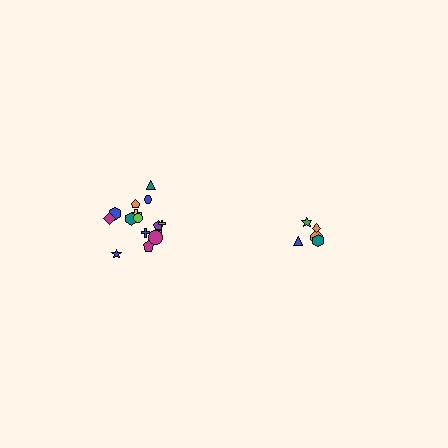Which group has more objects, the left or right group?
The left group.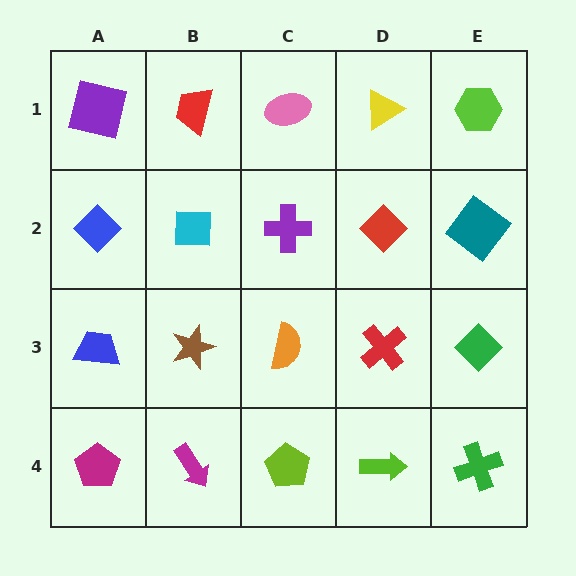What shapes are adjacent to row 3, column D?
A red diamond (row 2, column D), a lime arrow (row 4, column D), an orange semicircle (row 3, column C), a green diamond (row 3, column E).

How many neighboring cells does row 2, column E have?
3.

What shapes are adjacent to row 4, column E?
A green diamond (row 3, column E), a lime arrow (row 4, column D).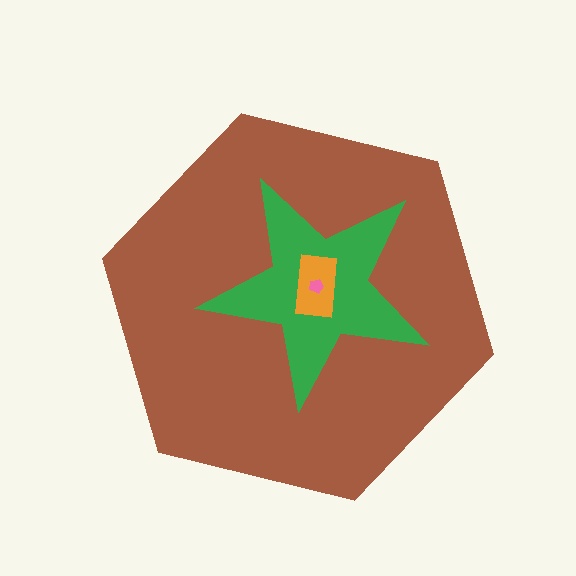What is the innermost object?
The pink pentagon.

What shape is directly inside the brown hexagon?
The green star.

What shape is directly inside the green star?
The orange rectangle.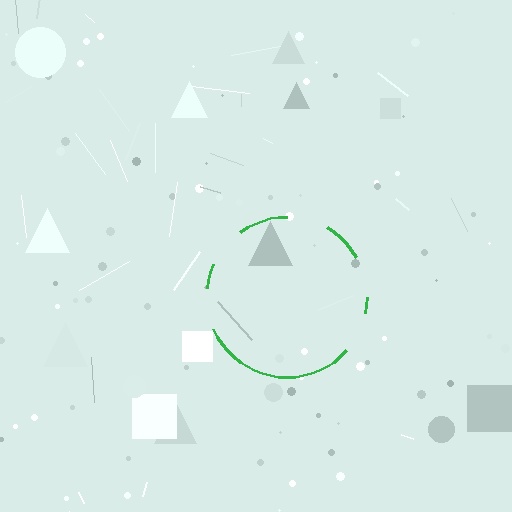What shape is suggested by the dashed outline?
The dashed outline suggests a circle.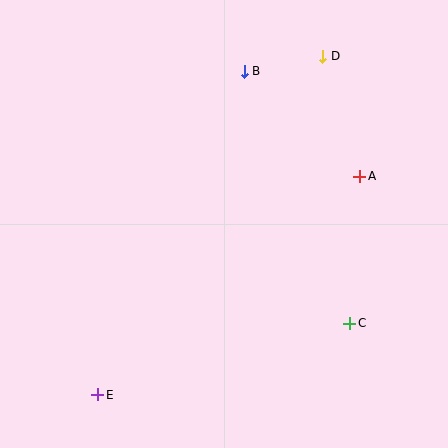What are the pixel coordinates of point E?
Point E is at (98, 395).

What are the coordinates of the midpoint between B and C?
The midpoint between B and C is at (297, 197).